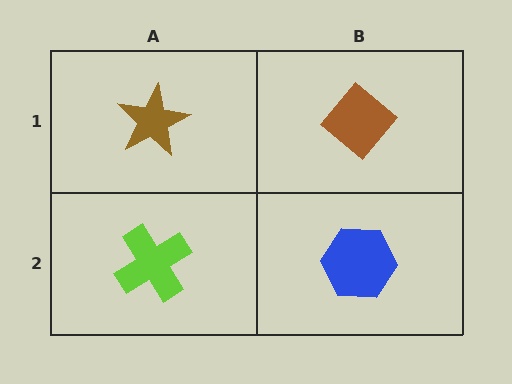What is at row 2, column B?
A blue hexagon.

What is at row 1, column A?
A brown star.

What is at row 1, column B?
A brown diamond.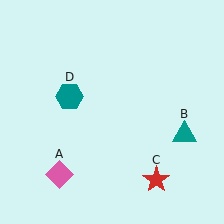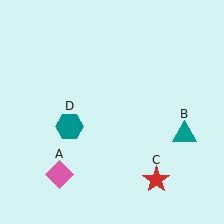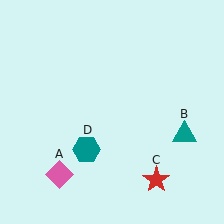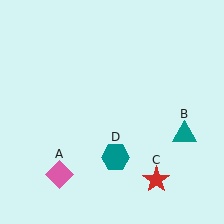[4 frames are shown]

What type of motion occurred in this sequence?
The teal hexagon (object D) rotated counterclockwise around the center of the scene.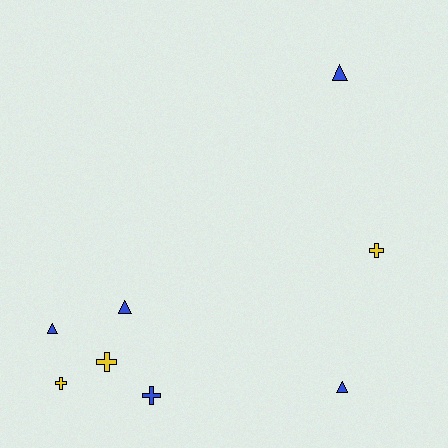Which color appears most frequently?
Blue, with 5 objects.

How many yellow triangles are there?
There are no yellow triangles.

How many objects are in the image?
There are 8 objects.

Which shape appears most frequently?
Triangle, with 4 objects.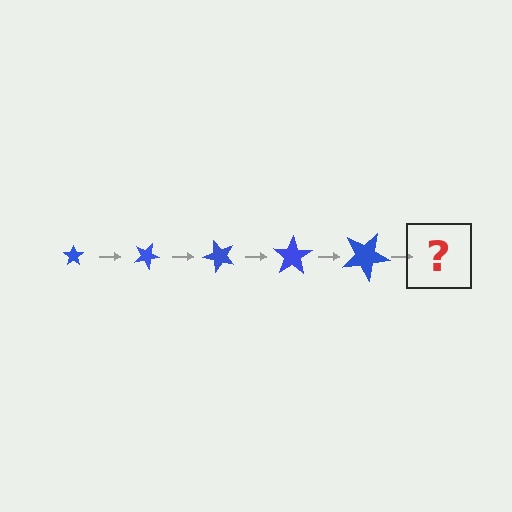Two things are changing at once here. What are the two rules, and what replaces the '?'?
The two rules are that the star grows larger each step and it rotates 25 degrees each step. The '?' should be a star, larger than the previous one and rotated 125 degrees from the start.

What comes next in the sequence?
The next element should be a star, larger than the previous one and rotated 125 degrees from the start.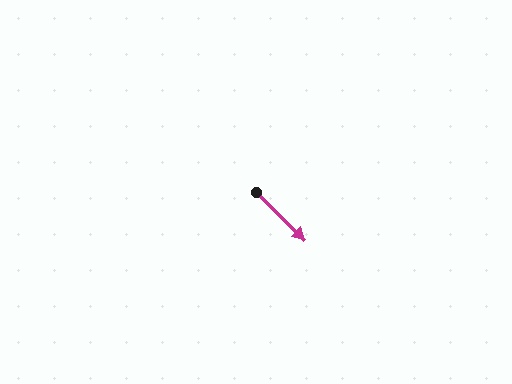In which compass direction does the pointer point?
Southeast.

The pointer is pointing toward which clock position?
Roughly 4 o'clock.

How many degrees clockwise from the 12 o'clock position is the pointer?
Approximately 135 degrees.